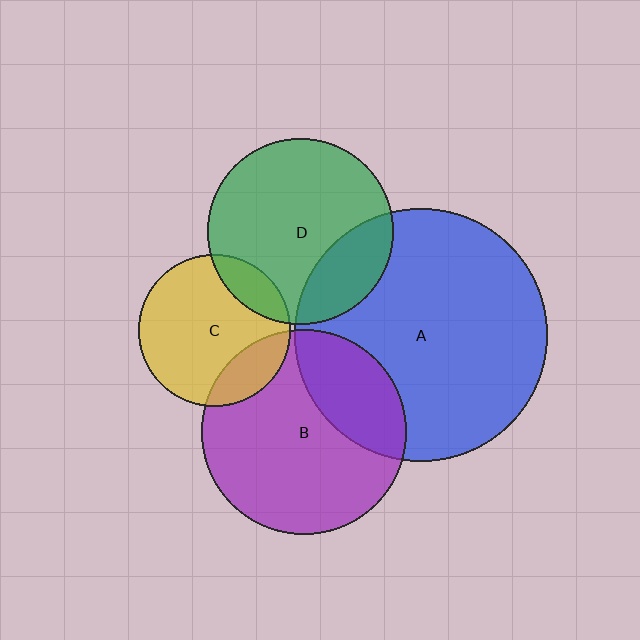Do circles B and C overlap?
Yes.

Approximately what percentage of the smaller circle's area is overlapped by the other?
Approximately 20%.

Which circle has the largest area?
Circle A (blue).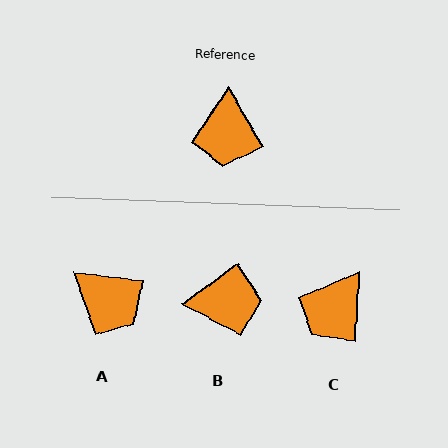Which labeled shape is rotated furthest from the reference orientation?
B, about 96 degrees away.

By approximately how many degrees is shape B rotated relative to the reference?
Approximately 96 degrees counter-clockwise.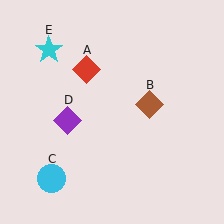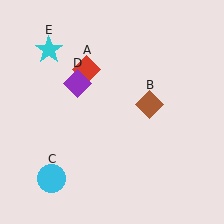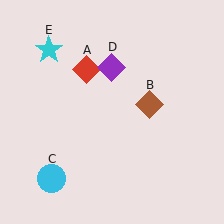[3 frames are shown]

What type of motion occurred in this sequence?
The purple diamond (object D) rotated clockwise around the center of the scene.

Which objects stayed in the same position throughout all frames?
Red diamond (object A) and brown diamond (object B) and cyan circle (object C) and cyan star (object E) remained stationary.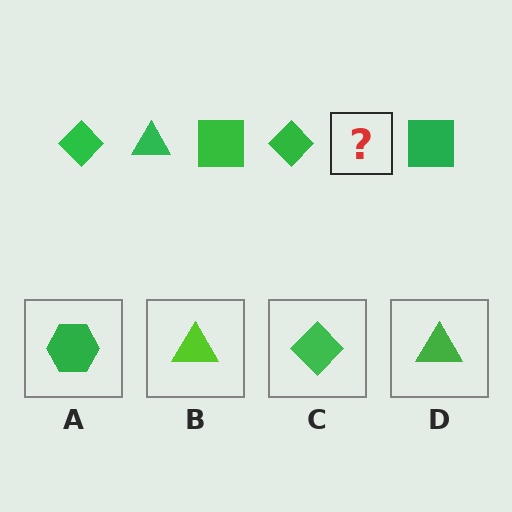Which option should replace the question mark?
Option D.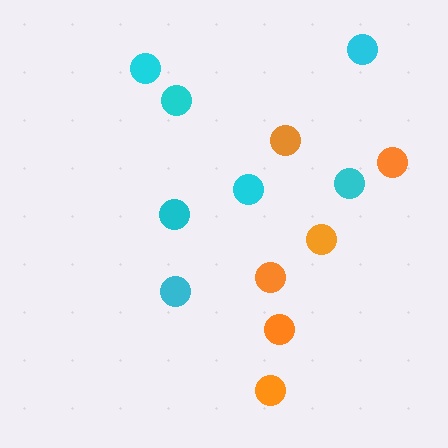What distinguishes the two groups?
There are 2 groups: one group of cyan circles (7) and one group of orange circles (6).